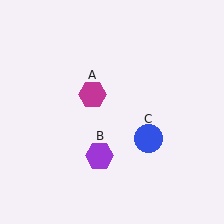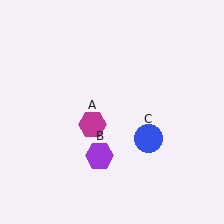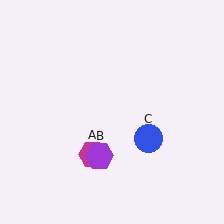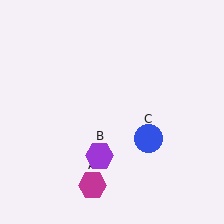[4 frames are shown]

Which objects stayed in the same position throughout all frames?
Purple hexagon (object B) and blue circle (object C) remained stationary.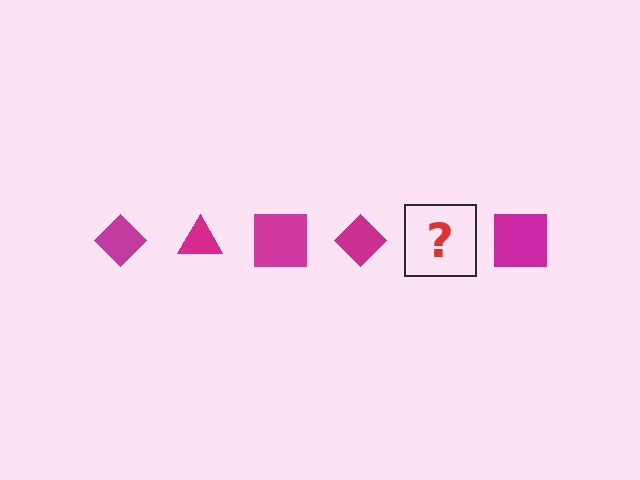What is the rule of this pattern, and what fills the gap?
The rule is that the pattern cycles through diamond, triangle, square shapes in magenta. The gap should be filled with a magenta triangle.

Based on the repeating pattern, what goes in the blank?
The blank should be a magenta triangle.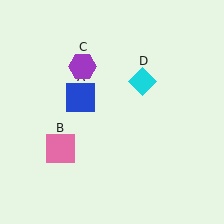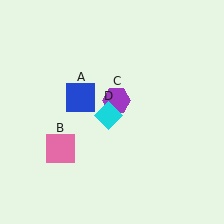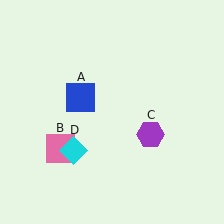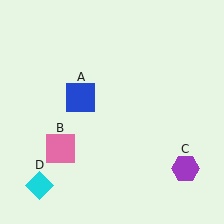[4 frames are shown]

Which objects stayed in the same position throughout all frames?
Blue square (object A) and pink square (object B) remained stationary.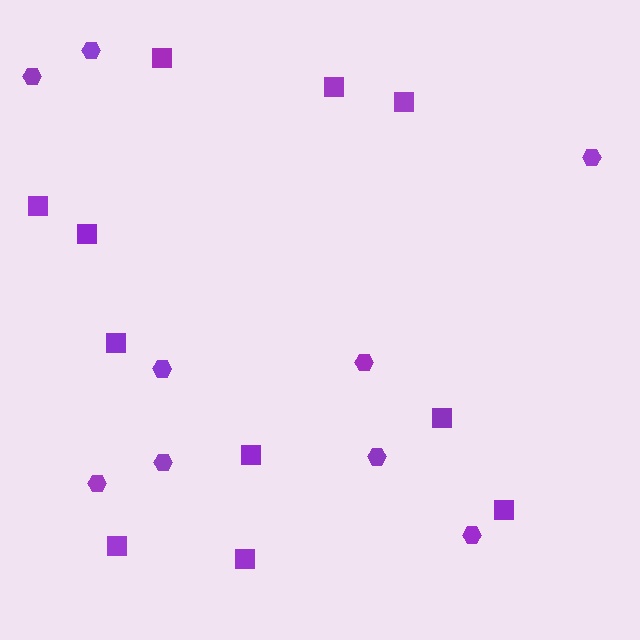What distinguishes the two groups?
There are 2 groups: one group of squares (11) and one group of hexagons (9).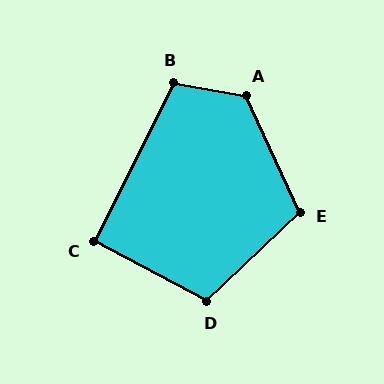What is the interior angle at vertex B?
Approximately 107 degrees (obtuse).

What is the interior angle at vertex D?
Approximately 109 degrees (obtuse).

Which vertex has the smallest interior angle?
C, at approximately 91 degrees.